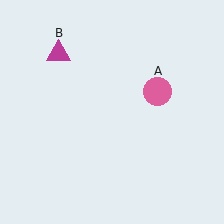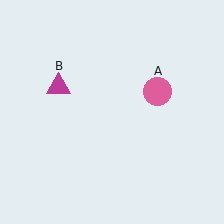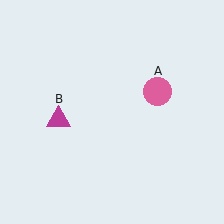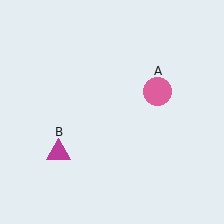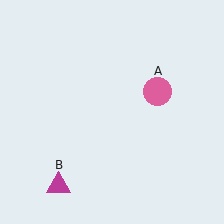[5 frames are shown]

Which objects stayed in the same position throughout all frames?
Pink circle (object A) remained stationary.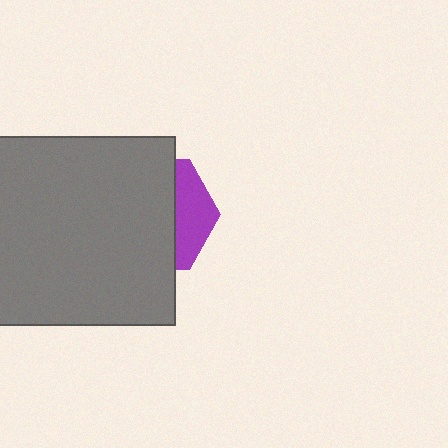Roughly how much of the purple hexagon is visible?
A small part of it is visible (roughly 31%).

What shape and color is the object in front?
The object in front is a gray rectangle.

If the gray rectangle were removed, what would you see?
You would see the complete purple hexagon.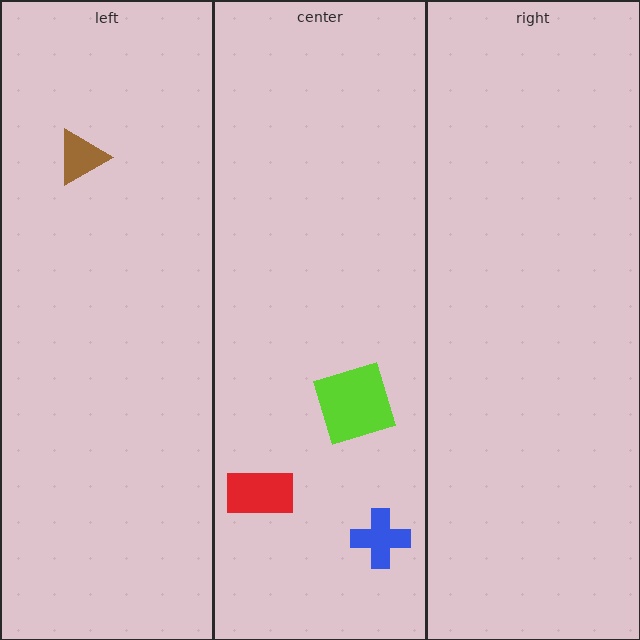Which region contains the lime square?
The center region.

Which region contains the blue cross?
The center region.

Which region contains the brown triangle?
The left region.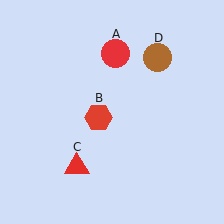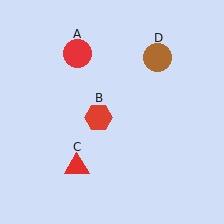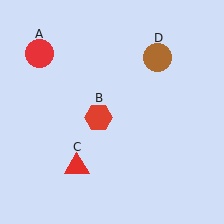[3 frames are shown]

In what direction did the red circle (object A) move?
The red circle (object A) moved left.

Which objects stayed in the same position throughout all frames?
Red hexagon (object B) and red triangle (object C) and brown circle (object D) remained stationary.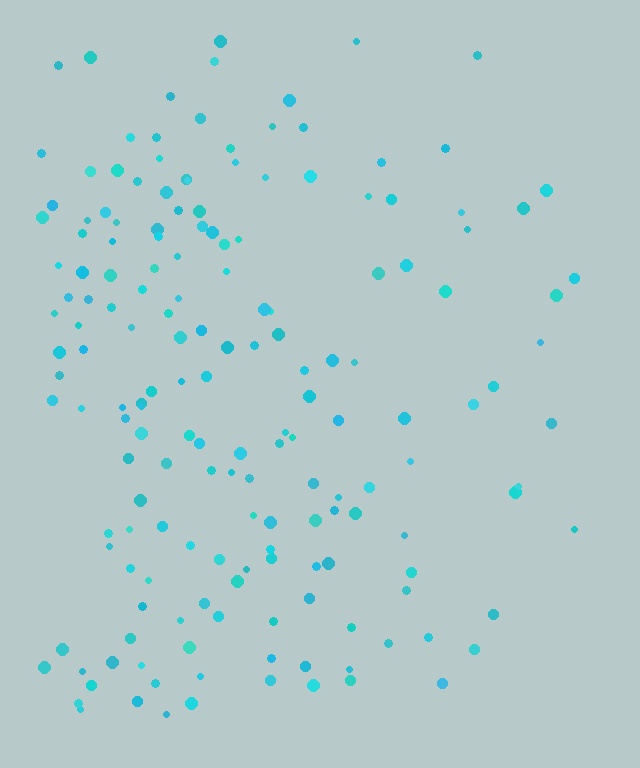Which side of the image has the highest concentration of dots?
The left.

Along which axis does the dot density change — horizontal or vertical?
Horizontal.